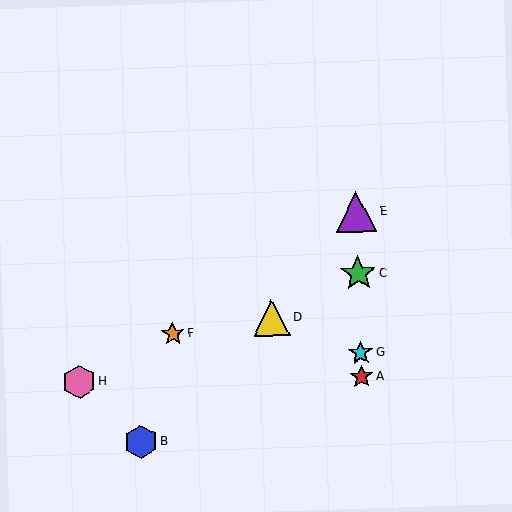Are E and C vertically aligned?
Yes, both are at x≈356.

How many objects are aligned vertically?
4 objects (A, C, E, G) are aligned vertically.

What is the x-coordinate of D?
Object D is at x≈272.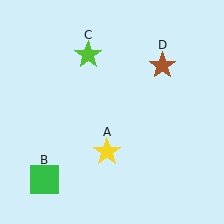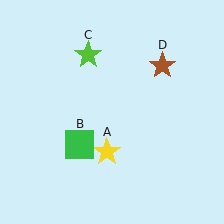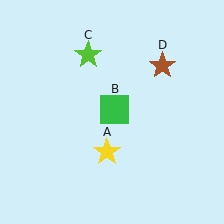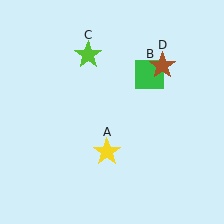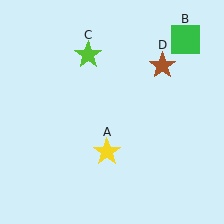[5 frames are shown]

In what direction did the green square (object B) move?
The green square (object B) moved up and to the right.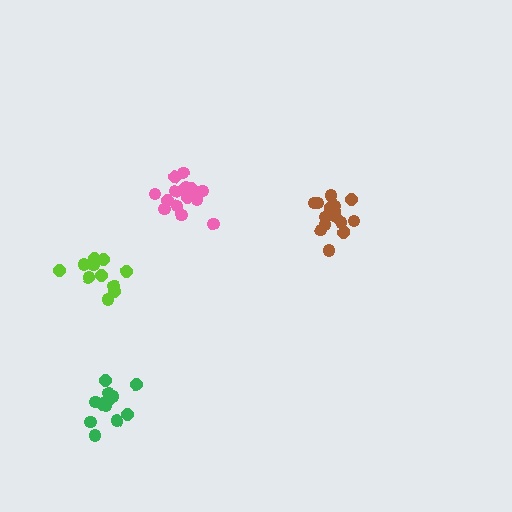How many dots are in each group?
Group 1: 15 dots, Group 2: 16 dots, Group 3: 11 dots, Group 4: 13 dots (55 total).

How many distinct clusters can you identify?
There are 4 distinct clusters.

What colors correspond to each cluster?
The clusters are colored: pink, brown, lime, green.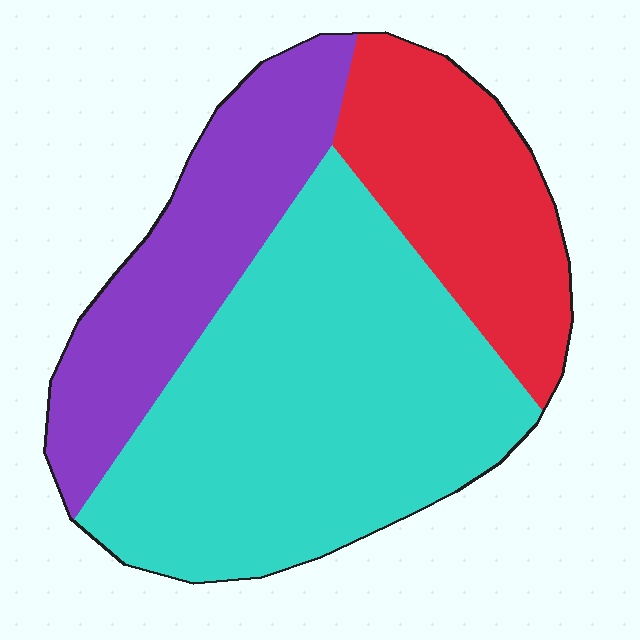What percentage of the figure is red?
Red takes up less than a quarter of the figure.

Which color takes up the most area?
Cyan, at roughly 50%.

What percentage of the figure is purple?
Purple takes up about one quarter (1/4) of the figure.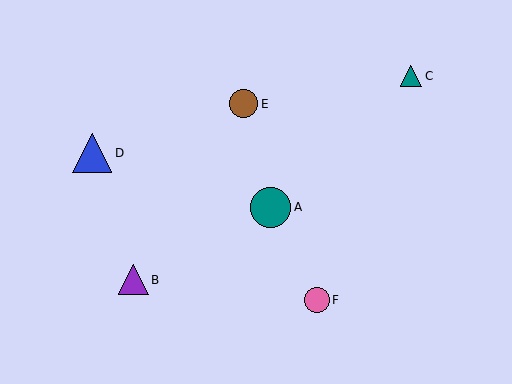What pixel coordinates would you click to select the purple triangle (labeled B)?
Click at (133, 280) to select the purple triangle B.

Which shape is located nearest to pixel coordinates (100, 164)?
The blue triangle (labeled D) at (92, 153) is nearest to that location.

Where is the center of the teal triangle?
The center of the teal triangle is at (411, 76).